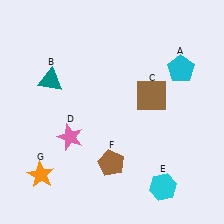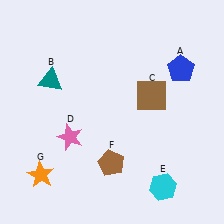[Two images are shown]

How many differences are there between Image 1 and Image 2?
There is 1 difference between the two images.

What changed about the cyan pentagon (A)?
In Image 1, A is cyan. In Image 2, it changed to blue.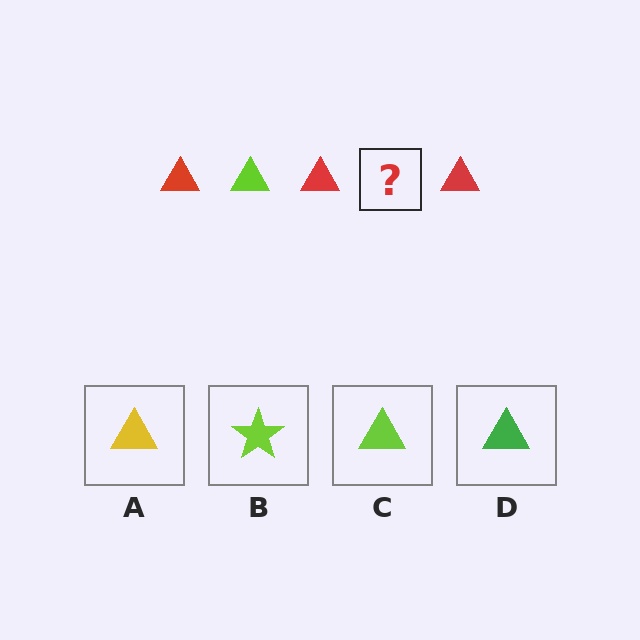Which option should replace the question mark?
Option C.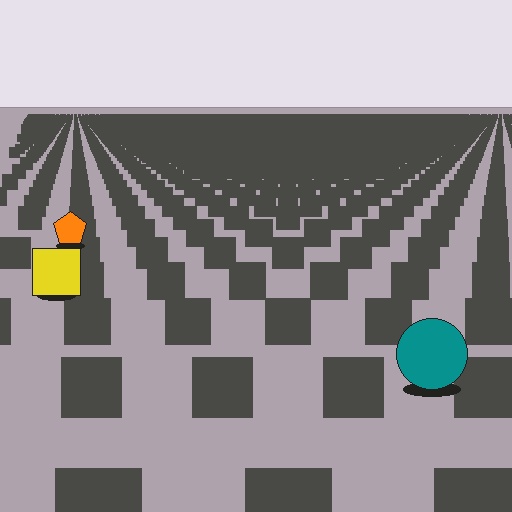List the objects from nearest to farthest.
From nearest to farthest: the teal circle, the yellow square, the orange pentagon.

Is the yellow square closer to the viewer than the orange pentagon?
Yes. The yellow square is closer — you can tell from the texture gradient: the ground texture is coarser near it.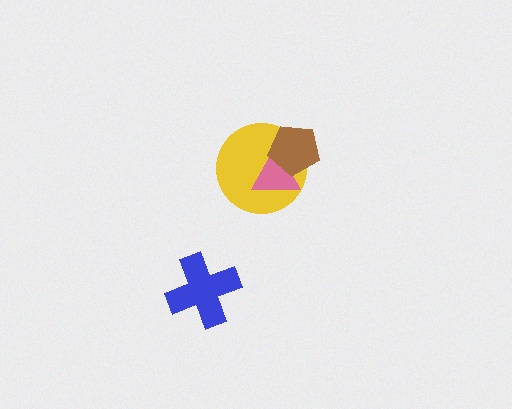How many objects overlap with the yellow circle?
2 objects overlap with the yellow circle.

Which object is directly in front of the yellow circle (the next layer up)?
The pink triangle is directly in front of the yellow circle.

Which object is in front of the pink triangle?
The brown pentagon is in front of the pink triangle.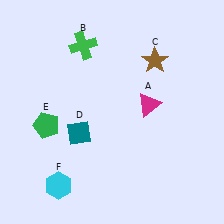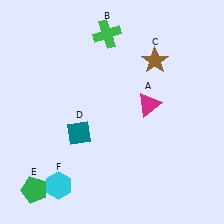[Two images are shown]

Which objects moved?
The objects that moved are: the green cross (B), the green pentagon (E).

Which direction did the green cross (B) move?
The green cross (B) moved right.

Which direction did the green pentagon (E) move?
The green pentagon (E) moved down.